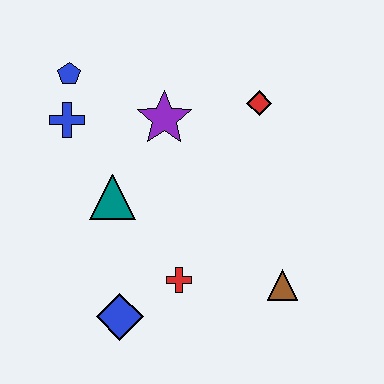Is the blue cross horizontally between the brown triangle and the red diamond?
No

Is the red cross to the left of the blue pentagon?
No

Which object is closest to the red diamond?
The purple star is closest to the red diamond.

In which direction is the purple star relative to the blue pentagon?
The purple star is to the right of the blue pentagon.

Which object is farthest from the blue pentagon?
The brown triangle is farthest from the blue pentagon.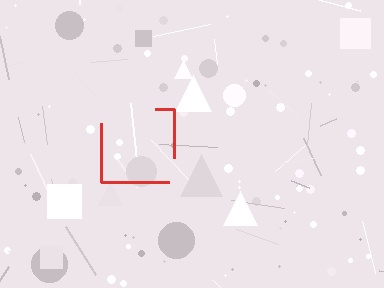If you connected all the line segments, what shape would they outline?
They would outline a square.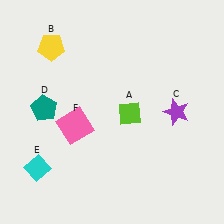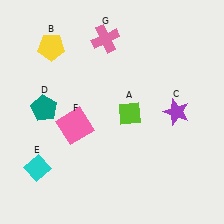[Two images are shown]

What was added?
A pink cross (G) was added in Image 2.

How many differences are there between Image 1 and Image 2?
There is 1 difference between the two images.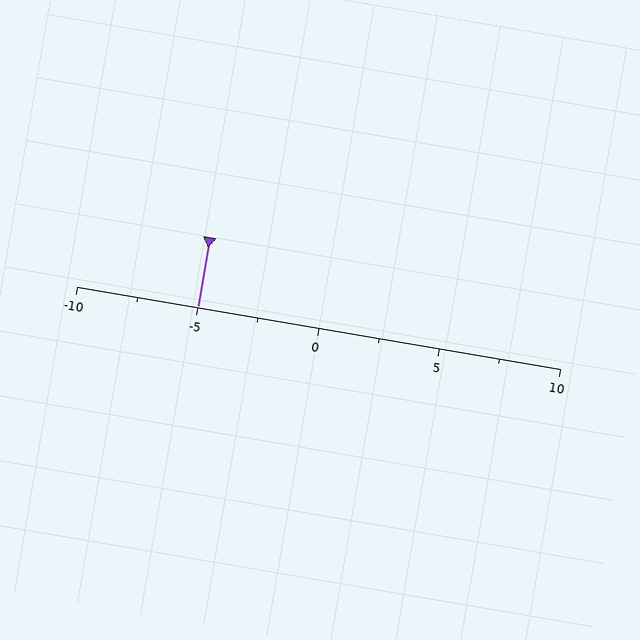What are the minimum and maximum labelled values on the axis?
The axis runs from -10 to 10.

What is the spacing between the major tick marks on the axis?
The major ticks are spaced 5 apart.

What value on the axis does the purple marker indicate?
The marker indicates approximately -5.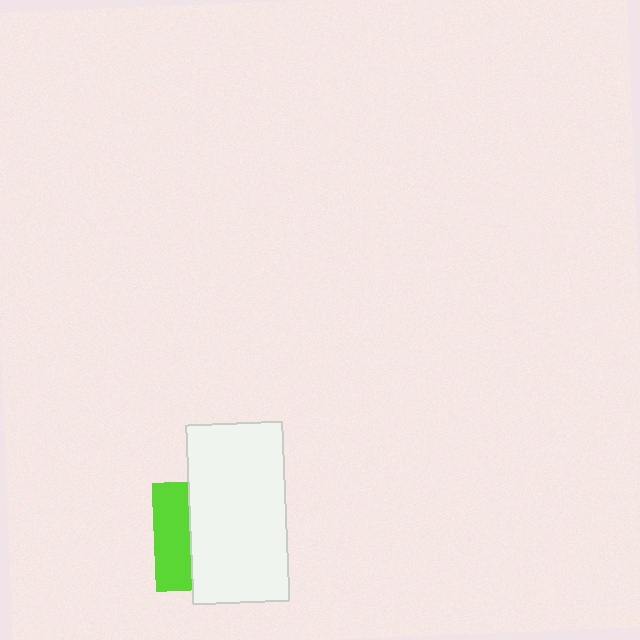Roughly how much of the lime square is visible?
A small part of it is visible (roughly 33%).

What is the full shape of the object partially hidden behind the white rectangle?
The partially hidden object is a lime square.